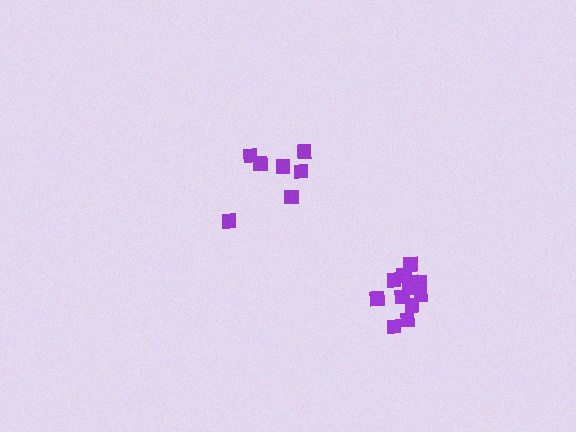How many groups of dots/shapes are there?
There are 2 groups.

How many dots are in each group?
Group 1: 12 dots, Group 2: 7 dots (19 total).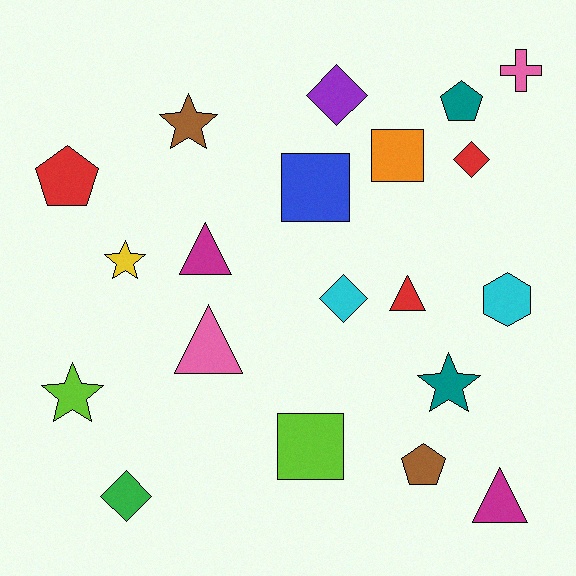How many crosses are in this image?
There is 1 cross.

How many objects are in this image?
There are 20 objects.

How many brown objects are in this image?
There are 2 brown objects.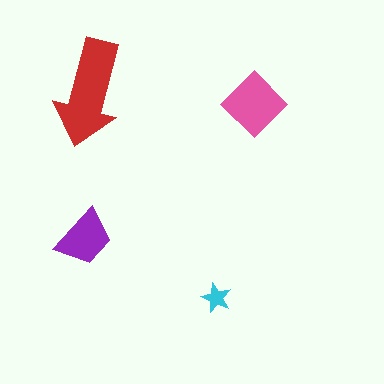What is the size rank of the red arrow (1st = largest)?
1st.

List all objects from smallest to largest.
The cyan star, the purple trapezoid, the pink diamond, the red arrow.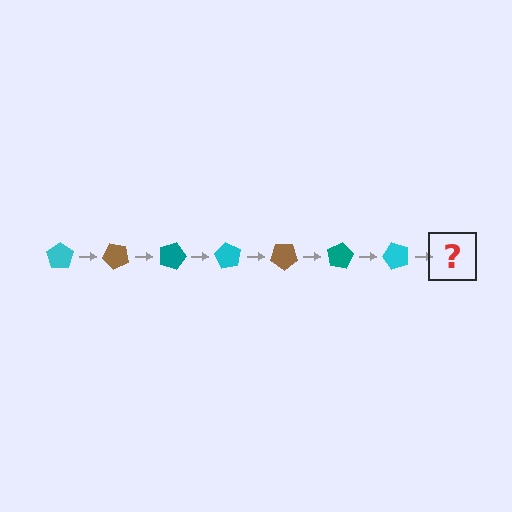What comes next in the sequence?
The next element should be a brown pentagon, rotated 315 degrees from the start.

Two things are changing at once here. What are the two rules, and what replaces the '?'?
The two rules are that it rotates 45 degrees each step and the color cycles through cyan, brown, and teal. The '?' should be a brown pentagon, rotated 315 degrees from the start.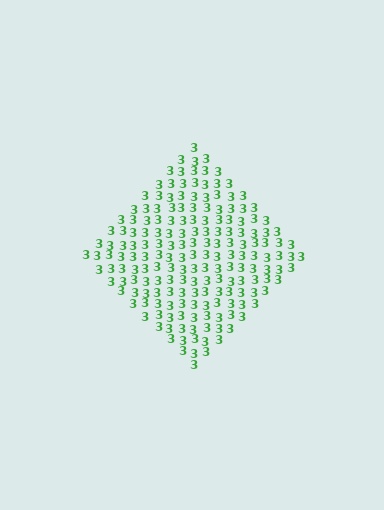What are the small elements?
The small elements are digit 3's.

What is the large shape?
The large shape is a diamond.